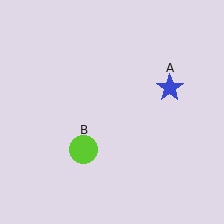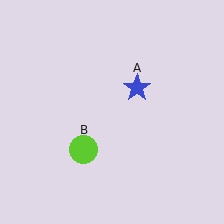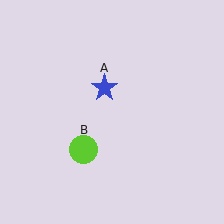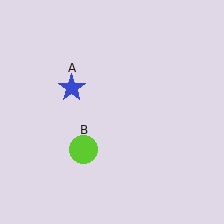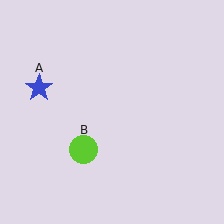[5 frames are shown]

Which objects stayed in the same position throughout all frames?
Lime circle (object B) remained stationary.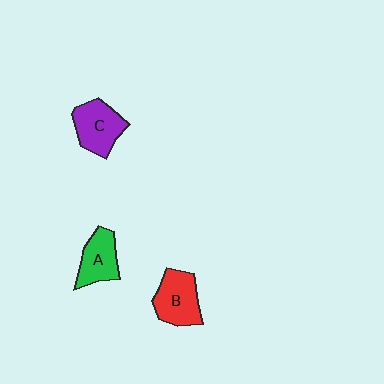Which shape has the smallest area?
Shape A (green).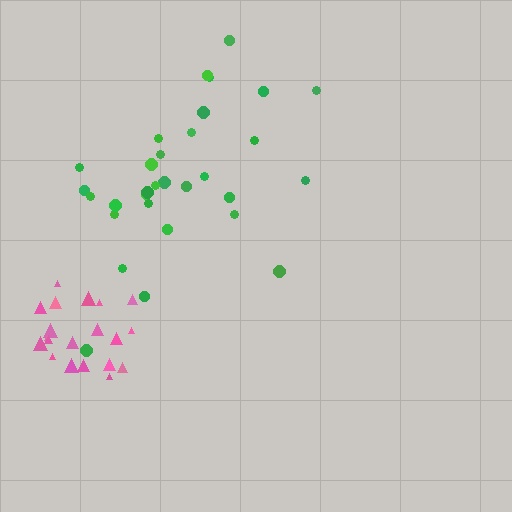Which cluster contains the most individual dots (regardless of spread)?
Green (31).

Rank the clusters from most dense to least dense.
pink, green.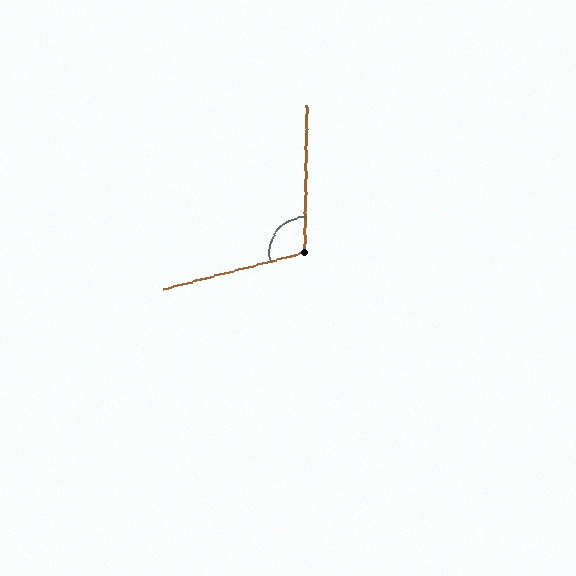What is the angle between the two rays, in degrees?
Approximately 105 degrees.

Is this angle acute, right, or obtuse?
It is obtuse.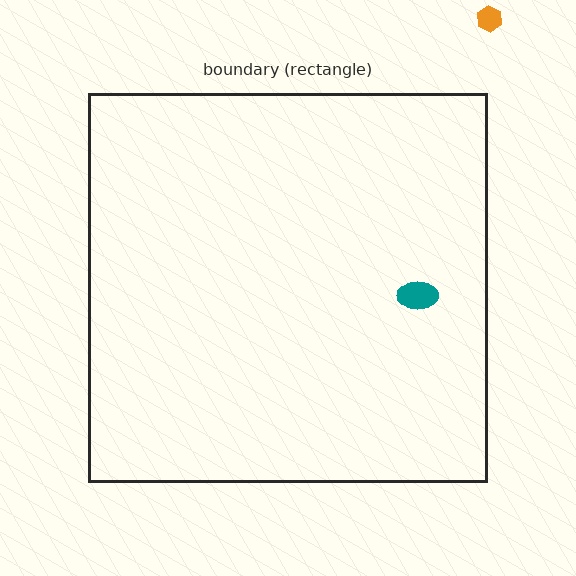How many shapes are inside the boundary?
1 inside, 1 outside.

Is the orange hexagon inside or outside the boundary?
Outside.